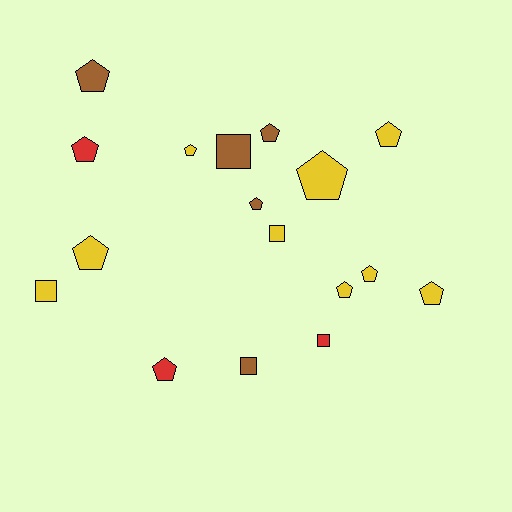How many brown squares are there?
There are 2 brown squares.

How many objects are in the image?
There are 17 objects.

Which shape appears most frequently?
Pentagon, with 12 objects.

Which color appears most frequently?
Yellow, with 9 objects.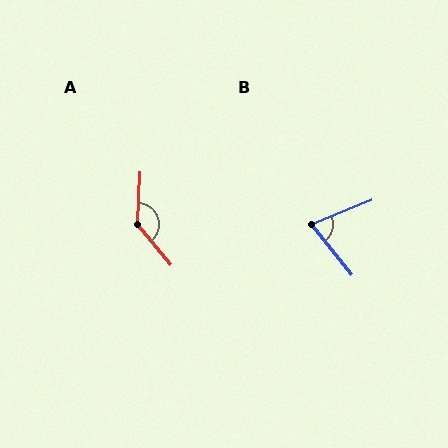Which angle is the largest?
A, at approximately 138 degrees.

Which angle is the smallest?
B, at approximately 74 degrees.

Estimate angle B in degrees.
Approximately 74 degrees.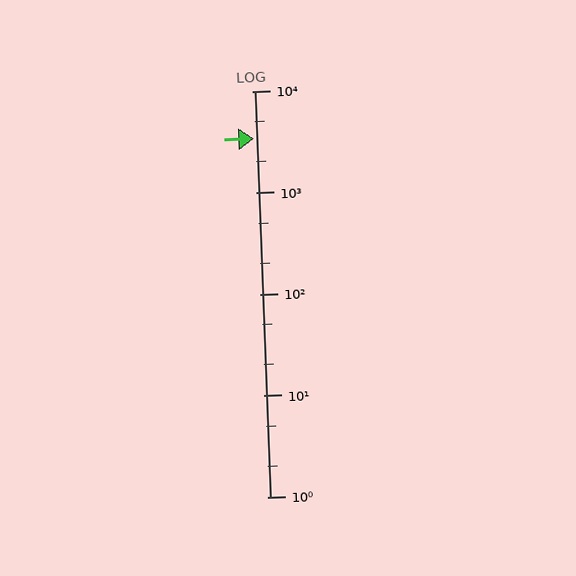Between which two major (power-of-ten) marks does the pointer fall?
The pointer is between 1000 and 10000.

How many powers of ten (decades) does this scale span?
The scale spans 4 decades, from 1 to 10000.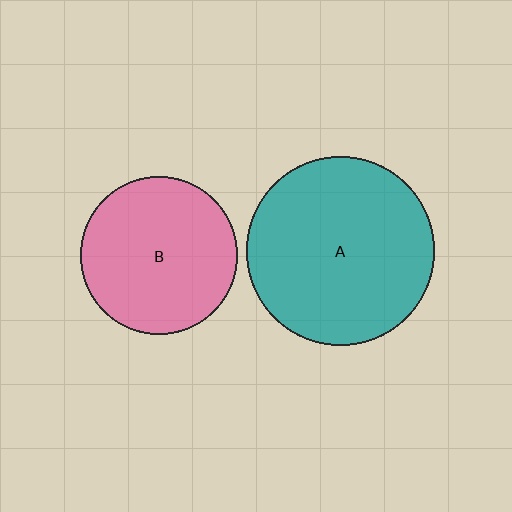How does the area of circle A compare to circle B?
Approximately 1.4 times.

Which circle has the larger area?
Circle A (teal).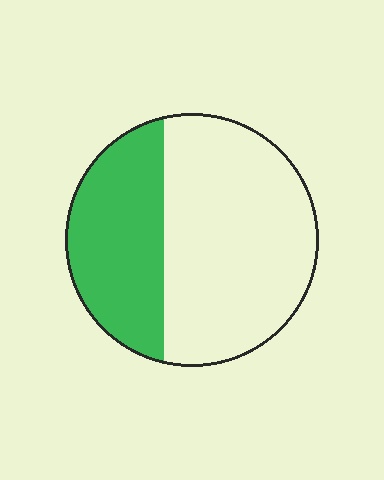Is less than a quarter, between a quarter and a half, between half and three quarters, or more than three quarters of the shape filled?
Between a quarter and a half.